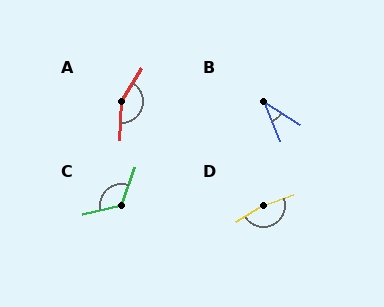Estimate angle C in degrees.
Approximately 122 degrees.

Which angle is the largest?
D, at approximately 166 degrees.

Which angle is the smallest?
B, at approximately 35 degrees.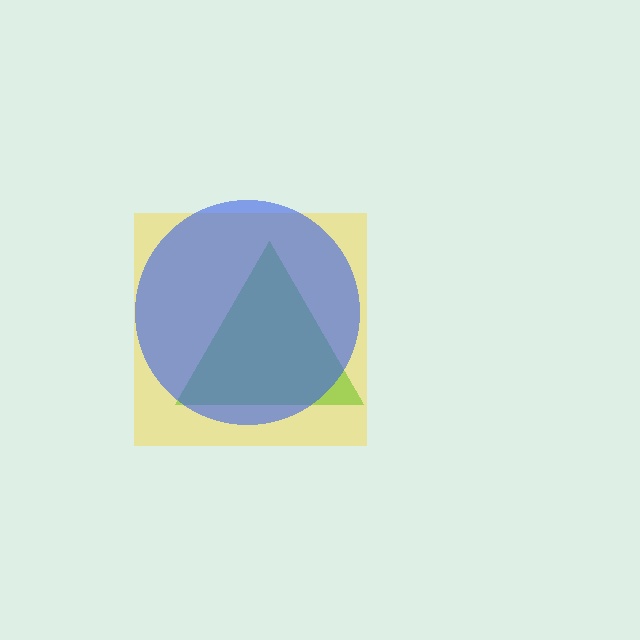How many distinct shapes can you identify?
There are 3 distinct shapes: a green triangle, a yellow square, a blue circle.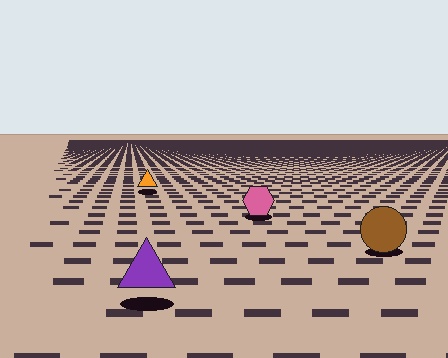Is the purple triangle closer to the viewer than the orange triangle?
Yes. The purple triangle is closer — you can tell from the texture gradient: the ground texture is coarser near it.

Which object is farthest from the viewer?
The orange triangle is farthest from the viewer. It appears smaller and the ground texture around it is denser.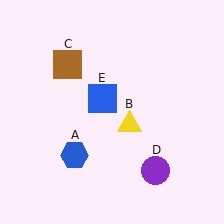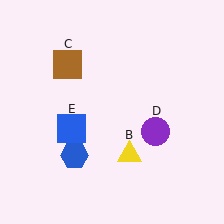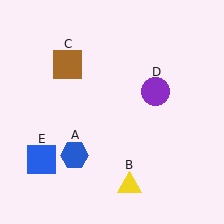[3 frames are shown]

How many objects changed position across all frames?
3 objects changed position: yellow triangle (object B), purple circle (object D), blue square (object E).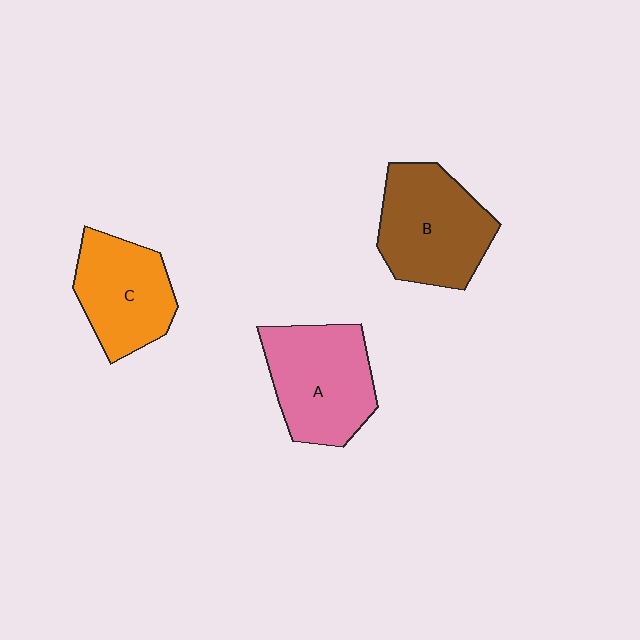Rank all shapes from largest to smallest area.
From largest to smallest: B (brown), A (pink), C (orange).